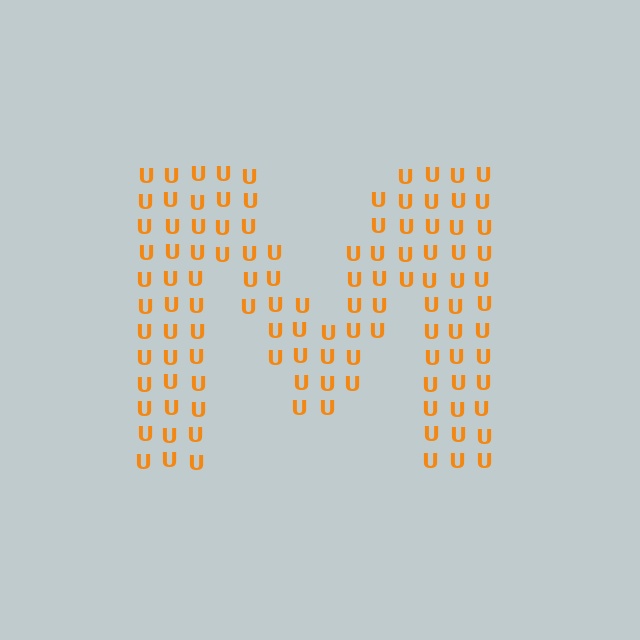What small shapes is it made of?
It is made of small letter U's.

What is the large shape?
The large shape is the letter M.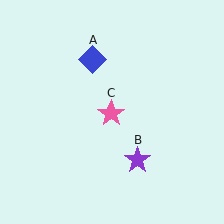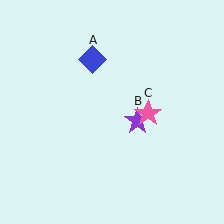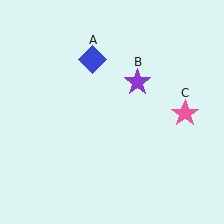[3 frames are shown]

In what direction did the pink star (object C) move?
The pink star (object C) moved right.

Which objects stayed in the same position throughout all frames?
Blue diamond (object A) remained stationary.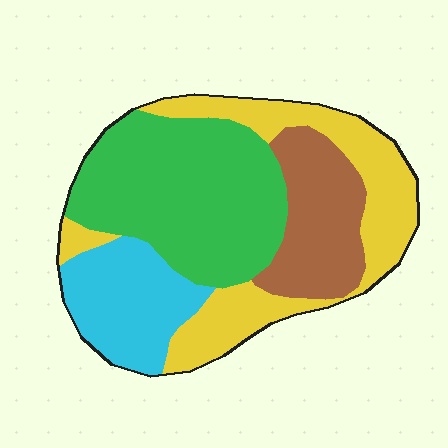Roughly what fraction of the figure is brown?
Brown takes up less than a quarter of the figure.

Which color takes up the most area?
Green, at roughly 35%.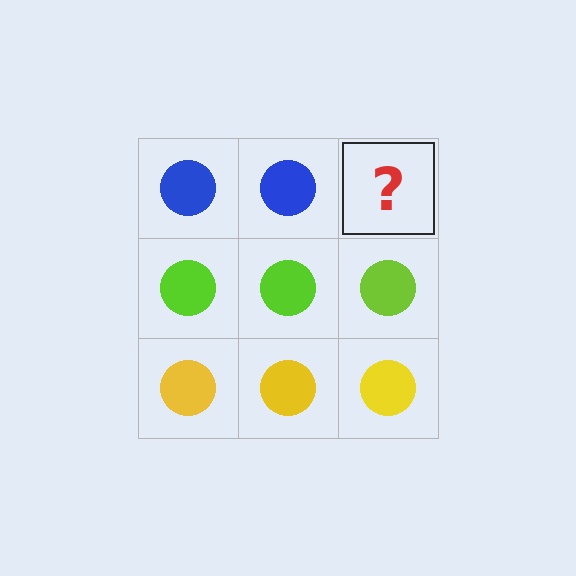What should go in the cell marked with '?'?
The missing cell should contain a blue circle.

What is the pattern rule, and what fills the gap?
The rule is that each row has a consistent color. The gap should be filled with a blue circle.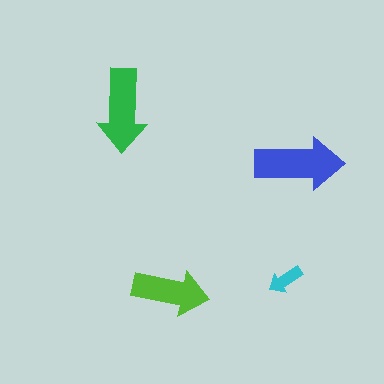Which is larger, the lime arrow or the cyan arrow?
The lime one.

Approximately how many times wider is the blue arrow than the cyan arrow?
About 2.5 times wider.